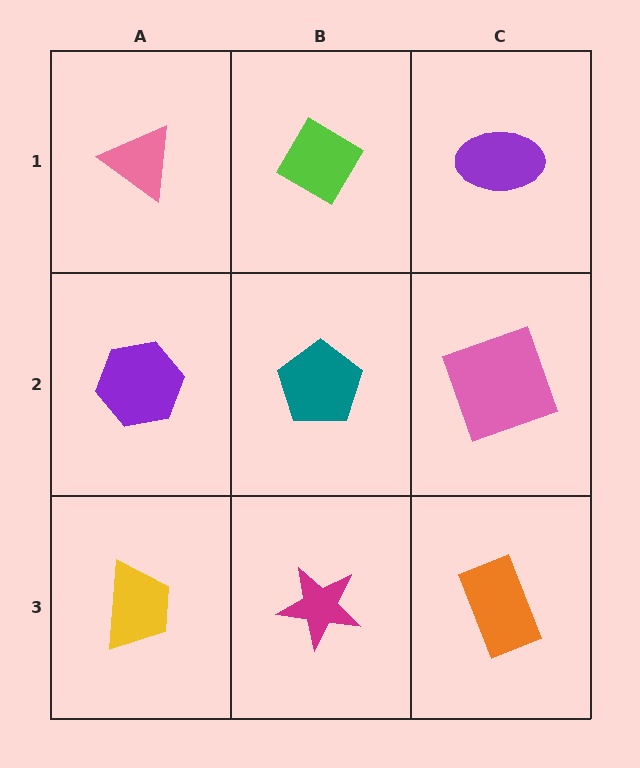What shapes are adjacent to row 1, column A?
A purple hexagon (row 2, column A), a lime diamond (row 1, column B).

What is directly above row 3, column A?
A purple hexagon.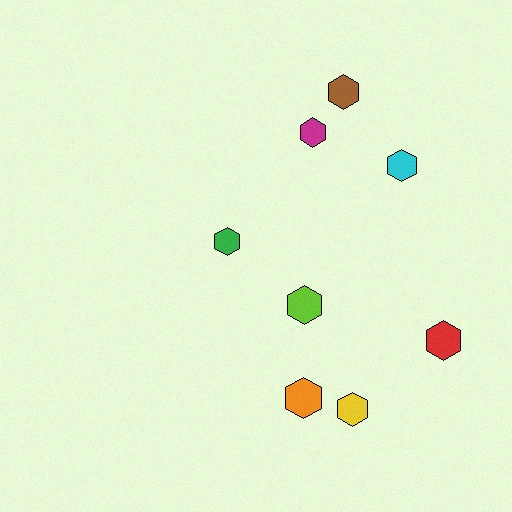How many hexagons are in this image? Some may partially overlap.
There are 8 hexagons.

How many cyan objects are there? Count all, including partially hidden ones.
There is 1 cyan object.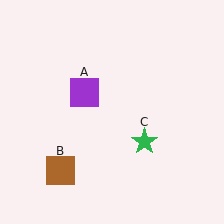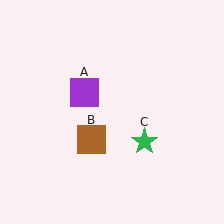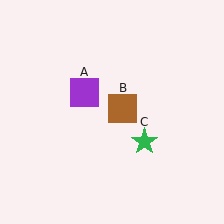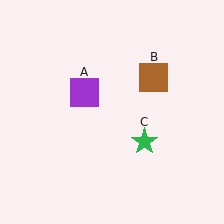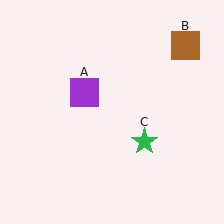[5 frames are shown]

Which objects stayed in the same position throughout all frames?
Purple square (object A) and green star (object C) remained stationary.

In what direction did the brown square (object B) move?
The brown square (object B) moved up and to the right.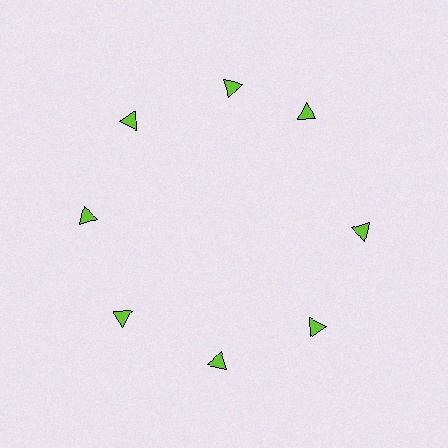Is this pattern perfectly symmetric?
No. The 8 lime triangles are arranged in a ring, but one element near the 2 o'clock position is rotated out of alignment along the ring, breaking the 8-fold rotational symmetry.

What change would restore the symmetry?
The symmetry would be restored by rotating it back into even spacing with its neighbors so that all 8 triangles sit at equal angles and equal distance from the center.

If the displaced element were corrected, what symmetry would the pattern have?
It would have 8-fold rotational symmetry — the pattern would map onto itself every 45 degrees.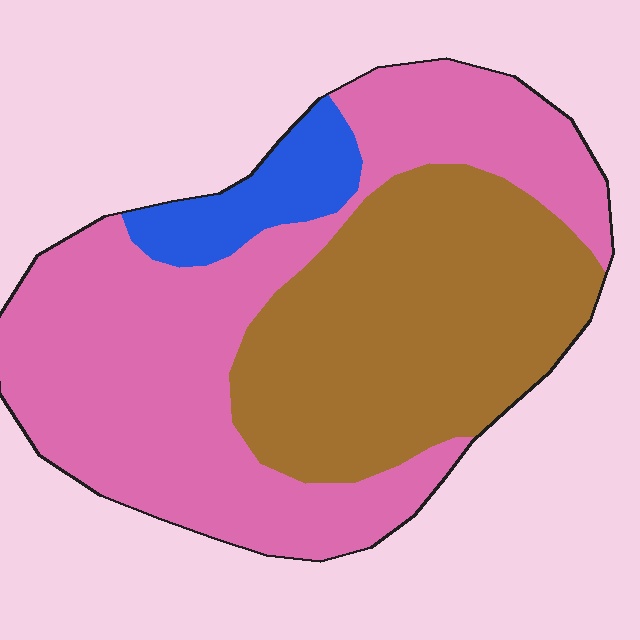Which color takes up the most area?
Pink, at roughly 50%.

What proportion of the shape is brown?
Brown takes up about two fifths (2/5) of the shape.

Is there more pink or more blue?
Pink.